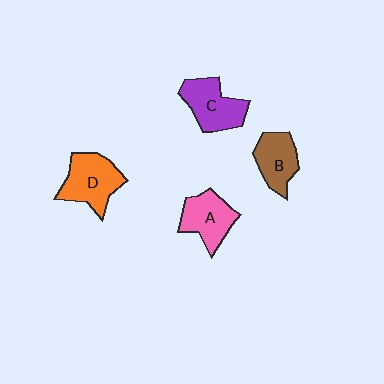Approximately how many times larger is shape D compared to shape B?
Approximately 1.3 times.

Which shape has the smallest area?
Shape B (brown).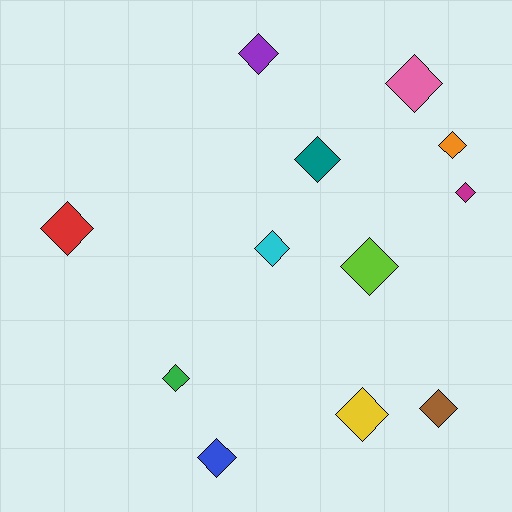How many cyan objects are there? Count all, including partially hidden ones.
There is 1 cyan object.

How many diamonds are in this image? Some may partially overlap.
There are 12 diamonds.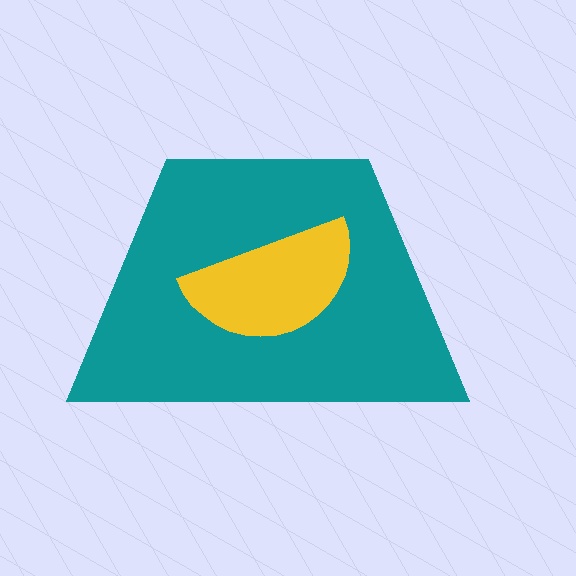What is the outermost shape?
The teal trapezoid.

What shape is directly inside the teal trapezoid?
The yellow semicircle.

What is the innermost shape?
The yellow semicircle.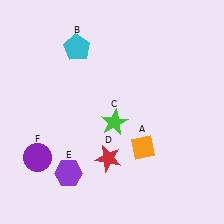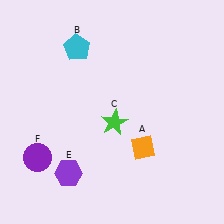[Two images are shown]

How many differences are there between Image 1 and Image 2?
There is 1 difference between the two images.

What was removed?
The red star (D) was removed in Image 2.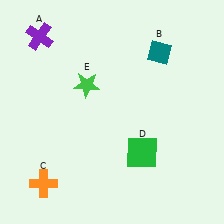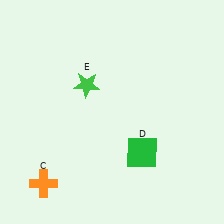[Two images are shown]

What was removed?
The purple cross (A), the teal diamond (B) were removed in Image 2.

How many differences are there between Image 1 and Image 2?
There are 2 differences between the two images.